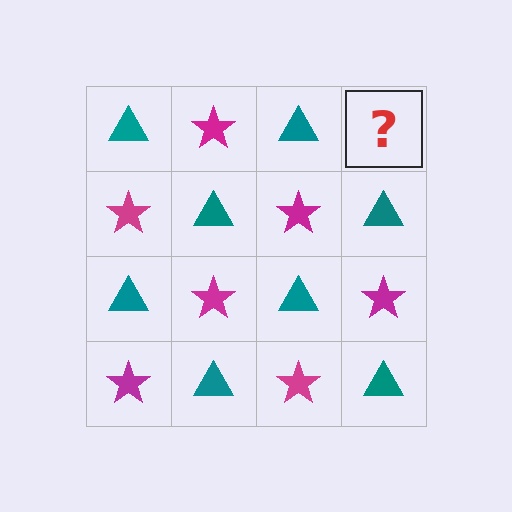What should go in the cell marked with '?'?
The missing cell should contain a magenta star.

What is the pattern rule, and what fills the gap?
The rule is that it alternates teal triangle and magenta star in a checkerboard pattern. The gap should be filled with a magenta star.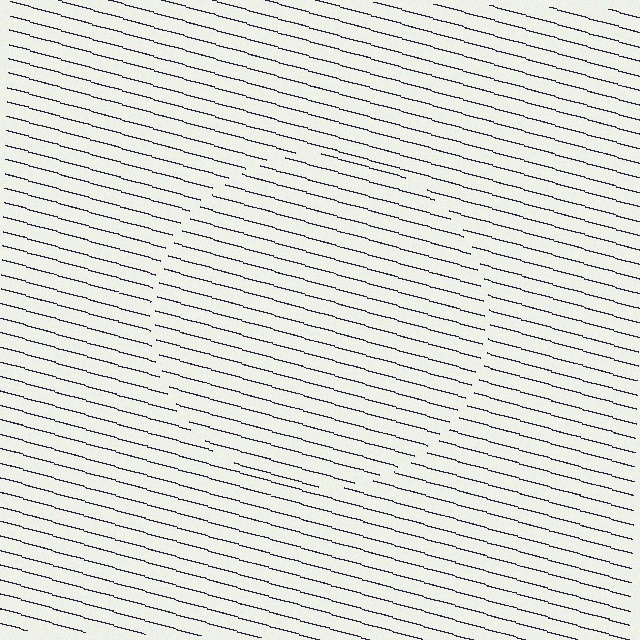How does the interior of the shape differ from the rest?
The interior of the shape contains the same grating, shifted by half a period — the contour is defined by the phase discontinuity where line-ends from the inner and outer gratings abut.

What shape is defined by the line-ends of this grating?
An illusory circle. The interior of the shape contains the same grating, shifted by half a period — the contour is defined by the phase discontinuity where line-ends from the inner and outer gratings abut.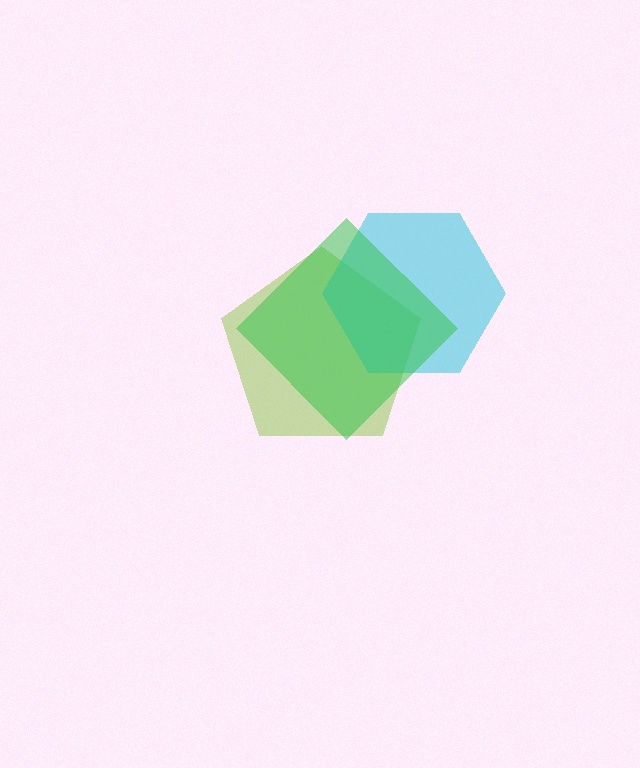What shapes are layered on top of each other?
The layered shapes are: a lime pentagon, a cyan hexagon, a green diamond.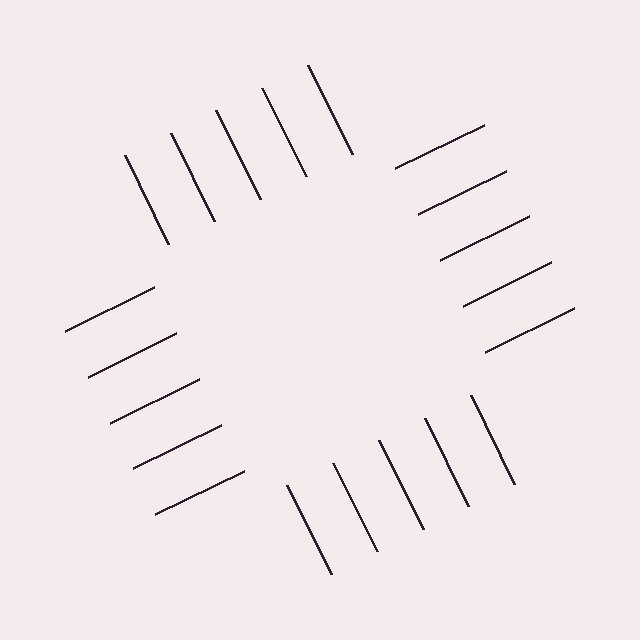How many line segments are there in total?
20 — 5 along each of the 4 edges.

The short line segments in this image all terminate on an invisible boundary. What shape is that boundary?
An illusory square — the line segments terminate on its edges but no continuous stroke is drawn.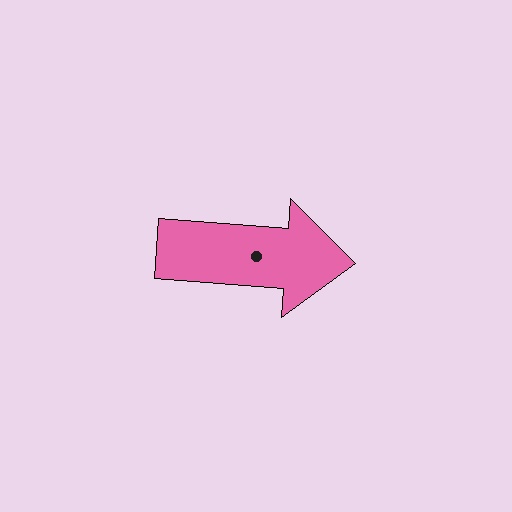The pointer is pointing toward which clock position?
Roughly 3 o'clock.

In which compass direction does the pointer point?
East.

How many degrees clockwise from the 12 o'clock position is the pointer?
Approximately 94 degrees.